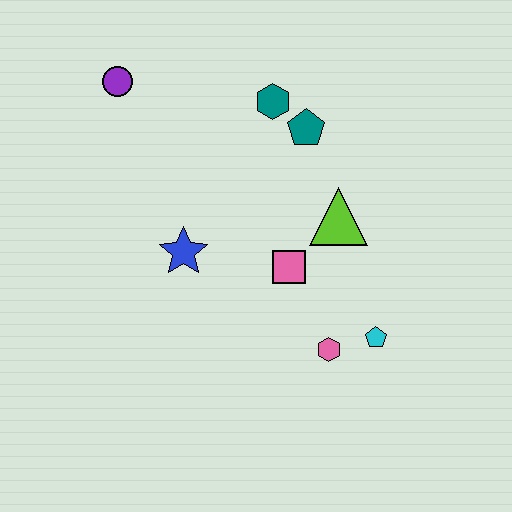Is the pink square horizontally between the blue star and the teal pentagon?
Yes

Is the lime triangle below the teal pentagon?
Yes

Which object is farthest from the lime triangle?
The purple circle is farthest from the lime triangle.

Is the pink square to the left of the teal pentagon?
Yes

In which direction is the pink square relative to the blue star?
The pink square is to the right of the blue star.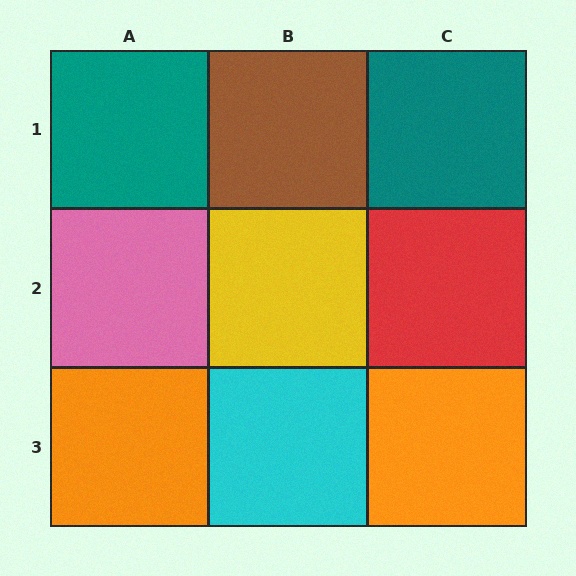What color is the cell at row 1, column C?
Teal.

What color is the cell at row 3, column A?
Orange.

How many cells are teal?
2 cells are teal.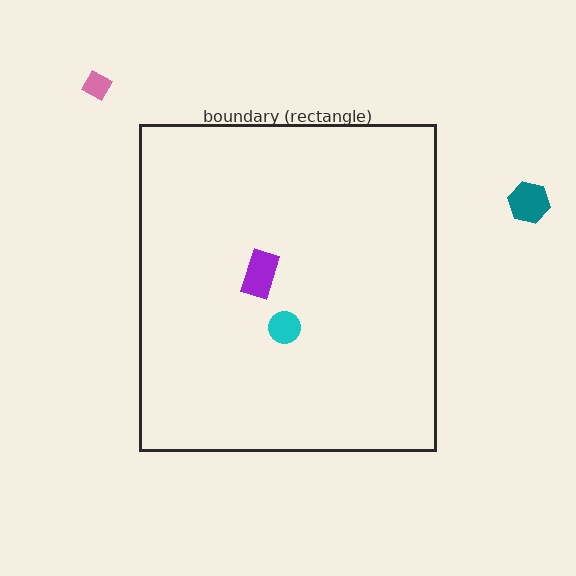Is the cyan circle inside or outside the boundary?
Inside.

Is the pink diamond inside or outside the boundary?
Outside.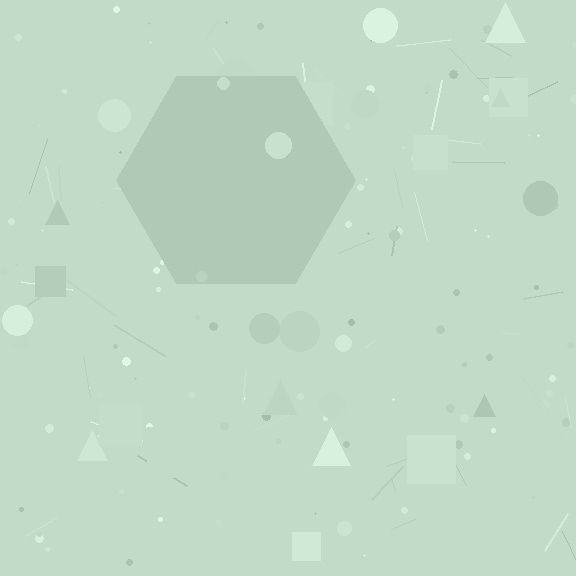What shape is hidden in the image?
A hexagon is hidden in the image.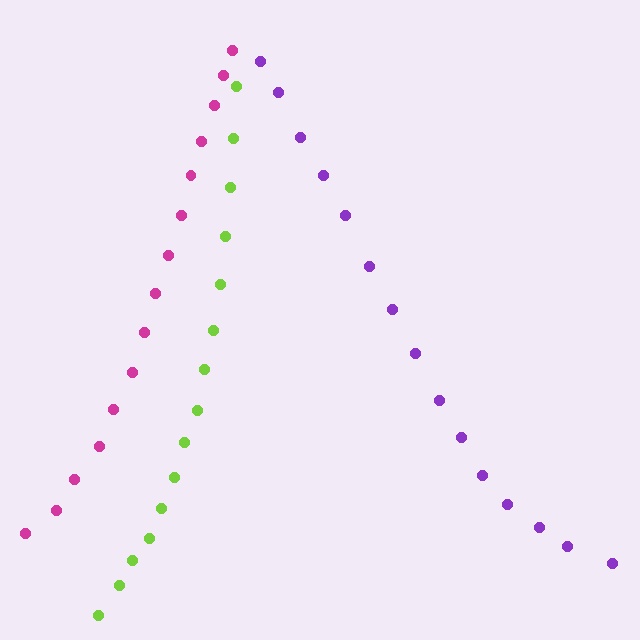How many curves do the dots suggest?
There are 3 distinct paths.